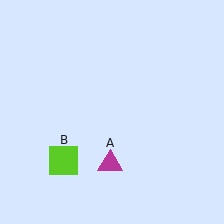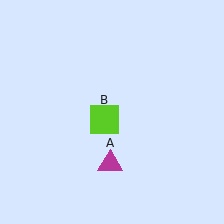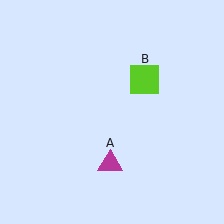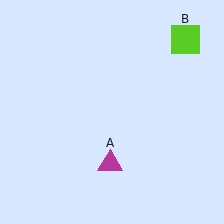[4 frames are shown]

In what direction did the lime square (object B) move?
The lime square (object B) moved up and to the right.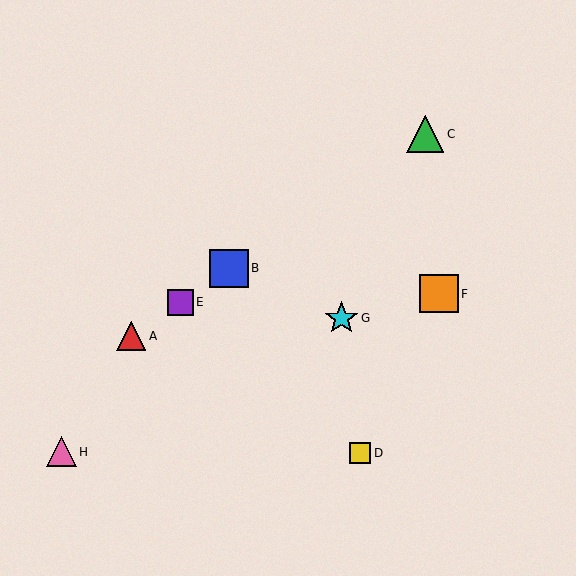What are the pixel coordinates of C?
Object C is at (425, 134).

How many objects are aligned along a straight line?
4 objects (A, B, C, E) are aligned along a straight line.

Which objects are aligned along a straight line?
Objects A, B, C, E are aligned along a straight line.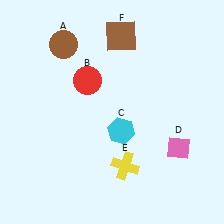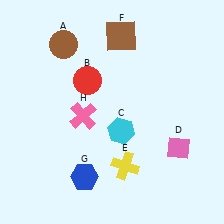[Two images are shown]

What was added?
A blue hexagon (G), a pink cross (H) were added in Image 2.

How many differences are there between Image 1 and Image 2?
There are 2 differences between the two images.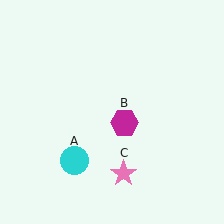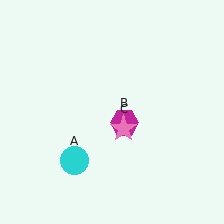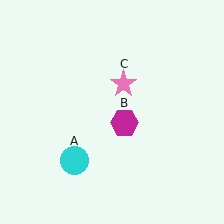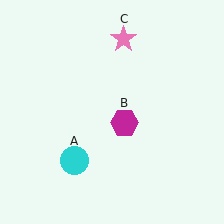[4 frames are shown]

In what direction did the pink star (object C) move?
The pink star (object C) moved up.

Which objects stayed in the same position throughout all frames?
Cyan circle (object A) and magenta hexagon (object B) remained stationary.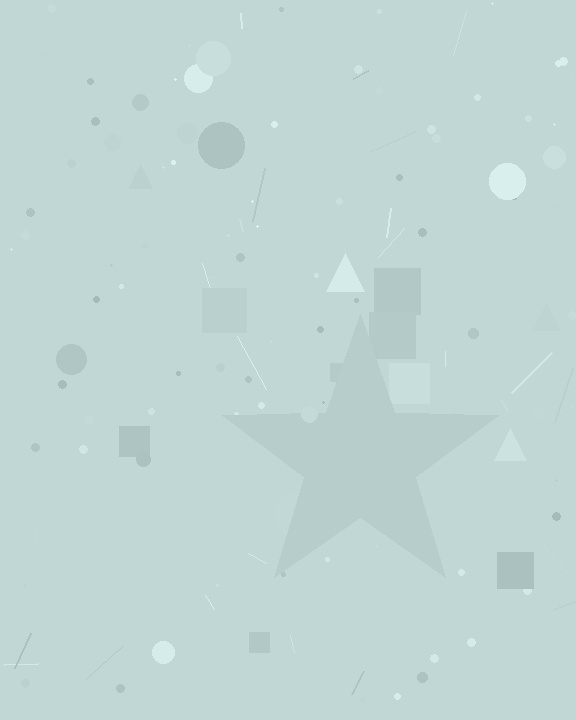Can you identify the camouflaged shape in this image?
The camouflaged shape is a star.